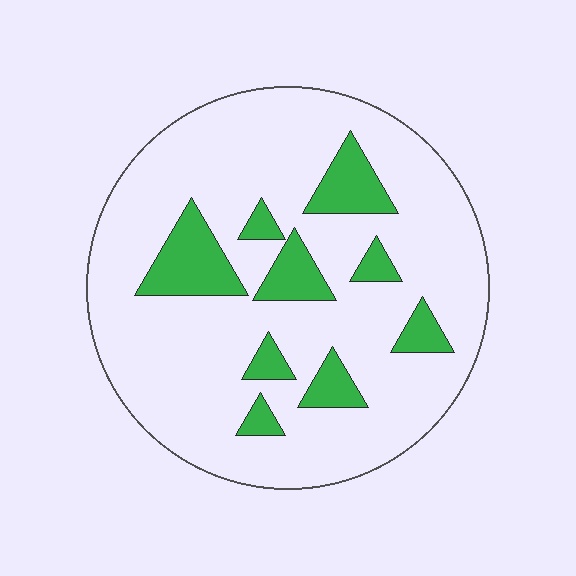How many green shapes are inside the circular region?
9.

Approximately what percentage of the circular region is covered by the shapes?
Approximately 15%.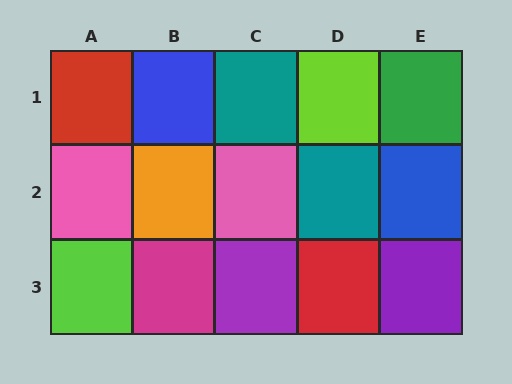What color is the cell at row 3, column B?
Magenta.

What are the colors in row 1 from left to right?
Red, blue, teal, lime, green.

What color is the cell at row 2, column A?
Pink.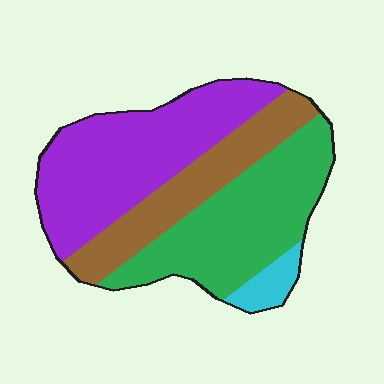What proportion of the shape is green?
Green takes up about one third (1/3) of the shape.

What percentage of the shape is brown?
Brown covers roughly 20% of the shape.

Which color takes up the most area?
Purple, at roughly 40%.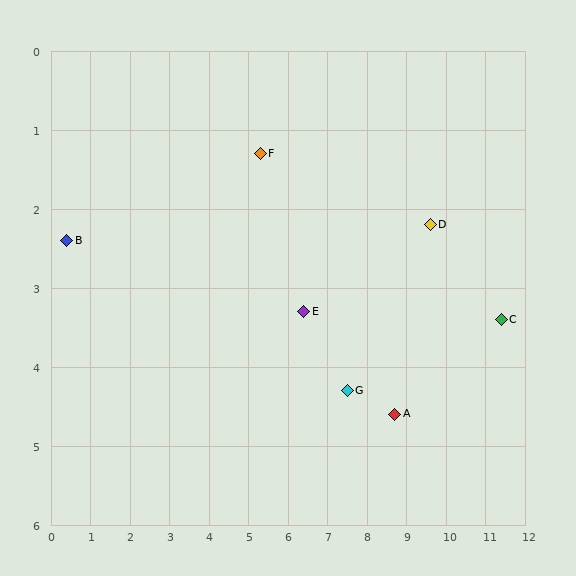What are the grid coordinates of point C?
Point C is at approximately (11.4, 3.4).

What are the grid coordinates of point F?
Point F is at approximately (5.3, 1.3).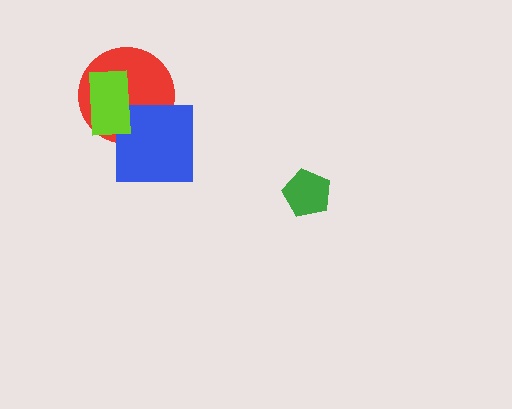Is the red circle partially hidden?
Yes, it is partially covered by another shape.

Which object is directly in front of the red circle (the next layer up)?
The blue square is directly in front of the red circle.